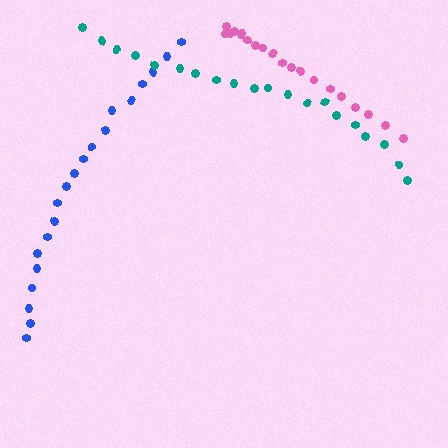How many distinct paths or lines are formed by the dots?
There are 3 distinct paths.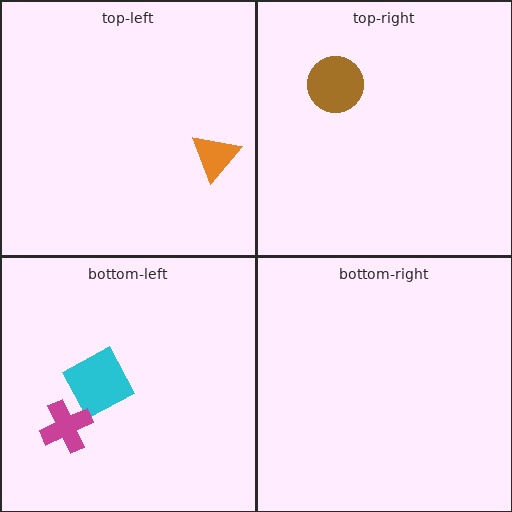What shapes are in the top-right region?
The brown circle.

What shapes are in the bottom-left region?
The cyan diamond, the magenta cross.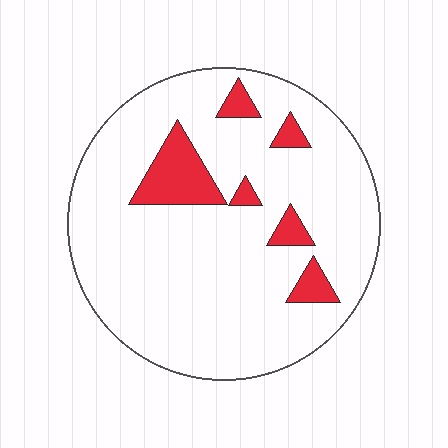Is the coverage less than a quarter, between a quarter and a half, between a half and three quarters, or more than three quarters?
Less than a quarter.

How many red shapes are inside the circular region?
6.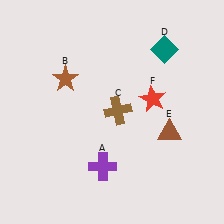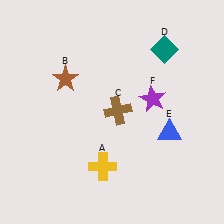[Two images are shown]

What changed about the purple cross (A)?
In Image 1, A is purple. In Image 2, it changed to yellow.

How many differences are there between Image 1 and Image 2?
There are 3 differences between the two images.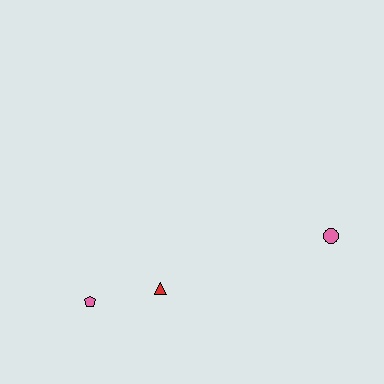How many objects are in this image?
There are 3 objects.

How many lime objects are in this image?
There are no lime objects.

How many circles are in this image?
There is 1 circle.